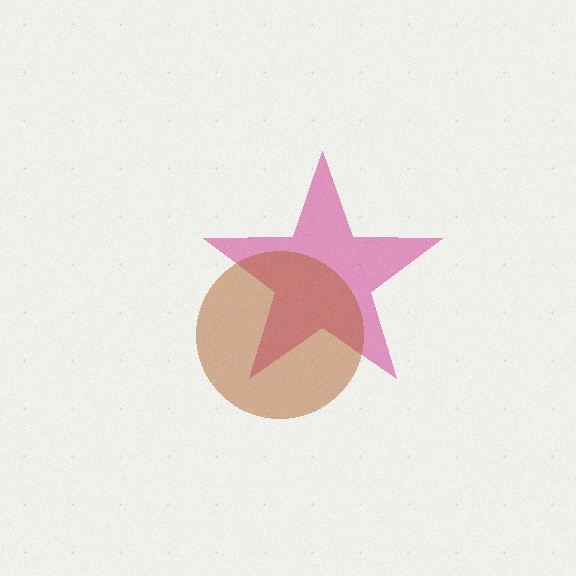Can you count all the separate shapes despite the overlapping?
Yes, there are 2 separate shapes.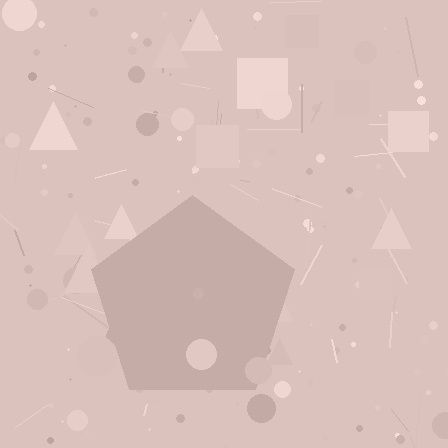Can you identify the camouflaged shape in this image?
The camouflaged shape is a pentagon.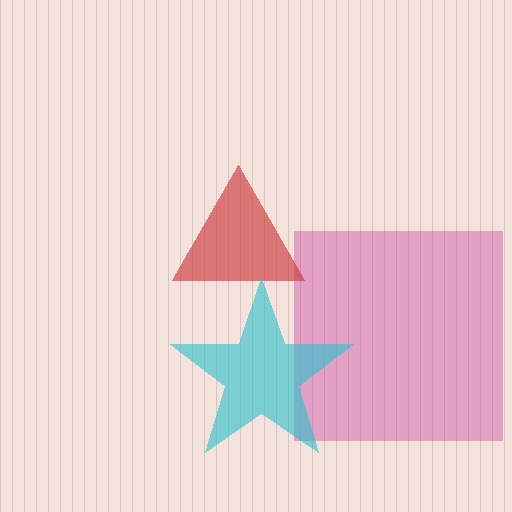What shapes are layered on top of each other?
The layered shapes are: a magenta square, a red triangle, a cyan star.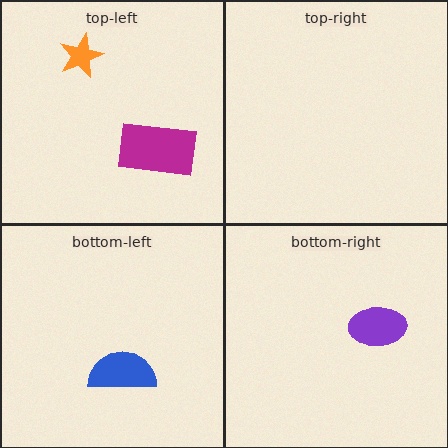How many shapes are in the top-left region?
2.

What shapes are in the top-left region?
The orange star, the magenta rectangle.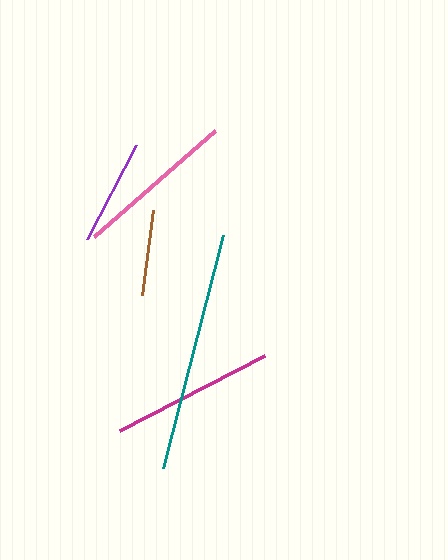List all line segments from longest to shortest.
From longest to shortest: teal, magenta, pink, purple, brown.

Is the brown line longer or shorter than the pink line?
The pink line is longer than the brown line.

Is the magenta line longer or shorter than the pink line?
The magenta line is longer than the pink line.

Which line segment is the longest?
The teal line is the longest at approximately 241 pixels.